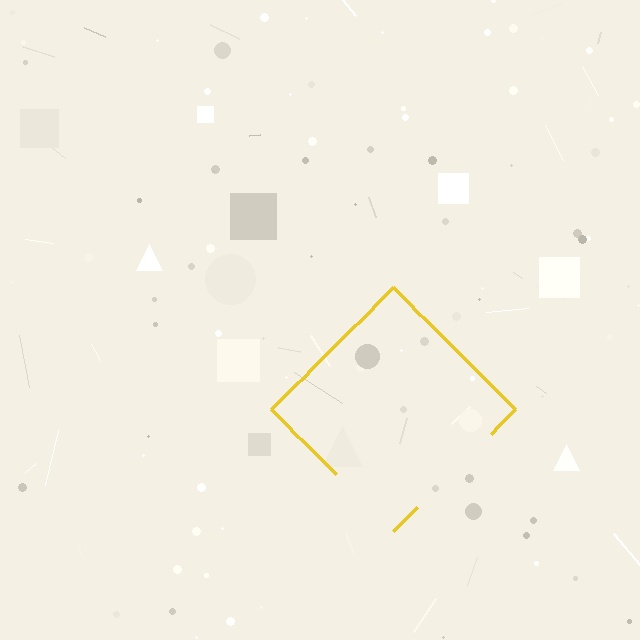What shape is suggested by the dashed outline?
The dashed outline suggests a diamond.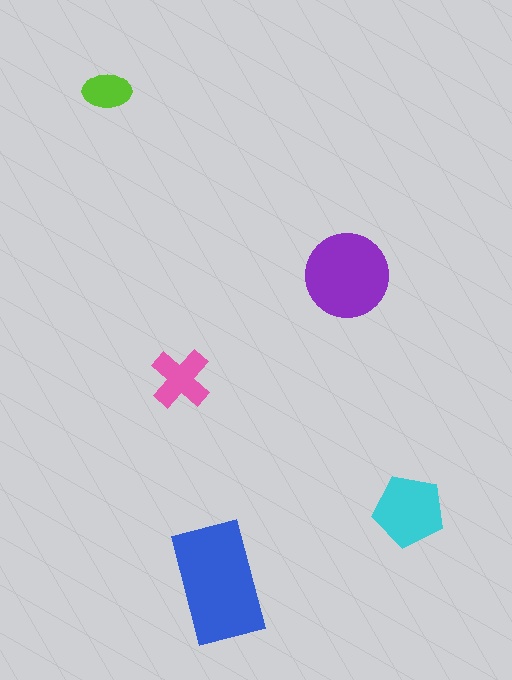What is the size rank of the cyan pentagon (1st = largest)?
3rd.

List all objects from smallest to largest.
The lime ellipse, the pink cross, the cyan pentagon, the purple circle, the blue rectangle.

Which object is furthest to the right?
The cyan pentagon is rightmost.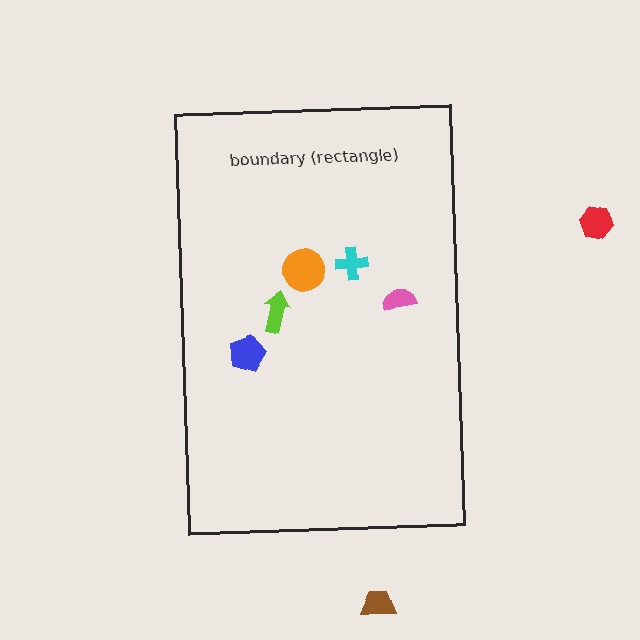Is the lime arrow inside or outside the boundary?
Inside.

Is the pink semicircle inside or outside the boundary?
Inside.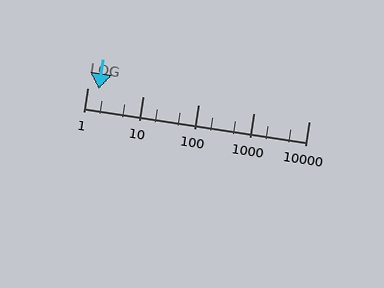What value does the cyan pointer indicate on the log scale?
The pointer indicates approximately 1.6.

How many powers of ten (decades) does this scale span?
The scale spans 4 decades, from 1 to 10000.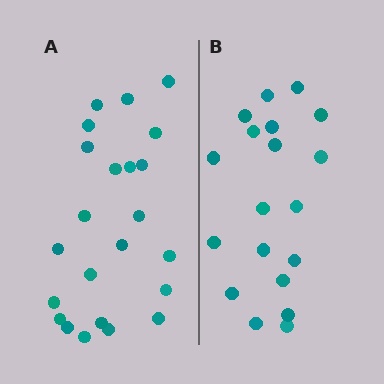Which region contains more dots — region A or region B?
Region A (the left region) has more dots.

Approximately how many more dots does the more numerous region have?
Region A has about 4 more dots than region B.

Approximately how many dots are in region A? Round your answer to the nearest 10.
About 20 dots. (The exact count is 23, which rounds to 20.)